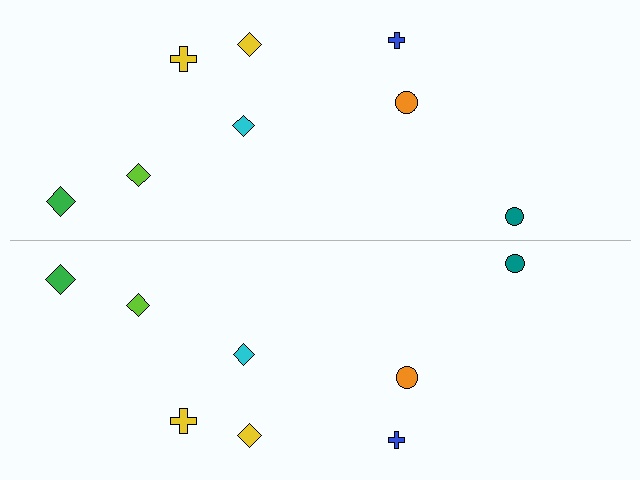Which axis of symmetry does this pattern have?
The pattern has a horizontal axis of symmetry running through the center of the image.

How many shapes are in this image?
There are 16 shapes in this image.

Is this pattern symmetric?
Yes, this pattern has bilateral (reflection) symmetry.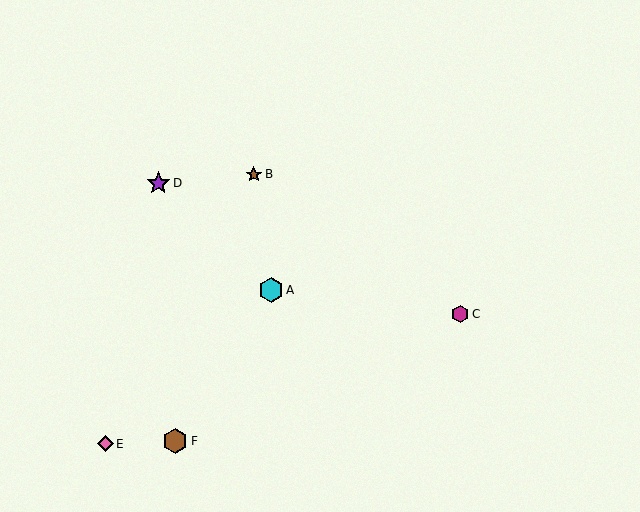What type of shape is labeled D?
Shape D is a purple star.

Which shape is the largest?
The brown hexagon (labeled F) is the largest.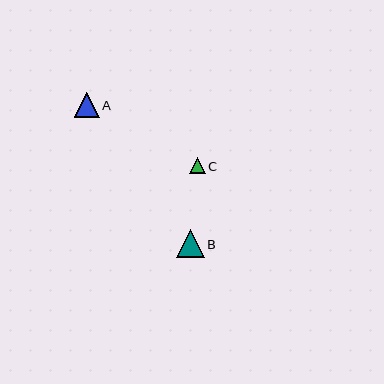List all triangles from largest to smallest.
From largest to smallest: B, A, C.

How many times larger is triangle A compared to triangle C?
Triangle A is approximately 1.6 times the size of triangle C.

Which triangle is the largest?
Triangle B is the largest with a size of approximately 28 pixels.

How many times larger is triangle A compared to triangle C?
Triangle A is approximately 1.6 times the size of triangle C.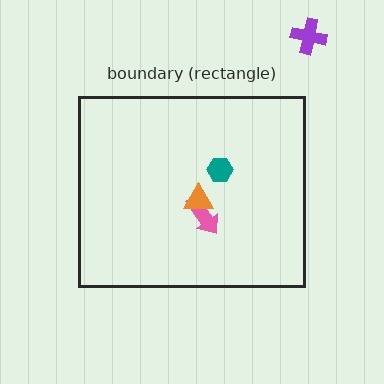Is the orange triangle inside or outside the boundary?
Inside.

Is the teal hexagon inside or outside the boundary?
Inside.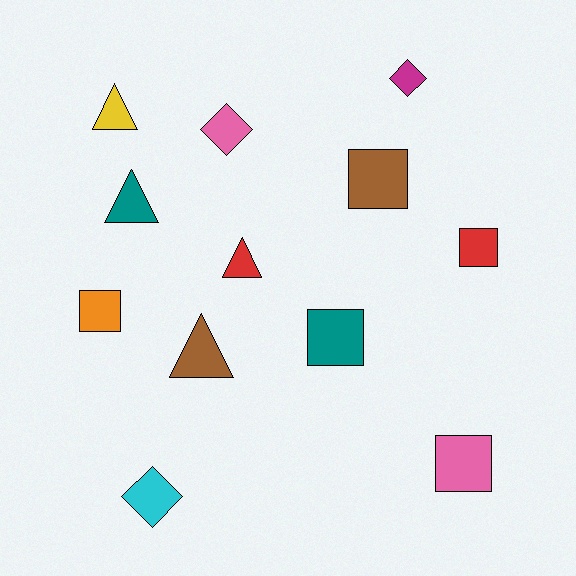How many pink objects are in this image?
There are 2 pink objects.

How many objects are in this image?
There are 12 objects.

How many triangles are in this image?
There are 4 triangles.